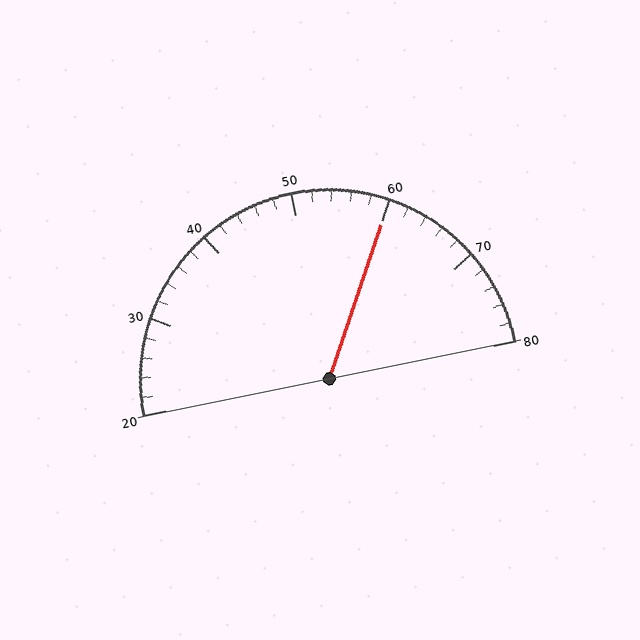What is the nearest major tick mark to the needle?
The nearest major tick mark is 60.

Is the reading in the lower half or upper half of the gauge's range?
The reading is in the upper half of the range (20 to 80).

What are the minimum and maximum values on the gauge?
The gauge ranges from 20 to 80.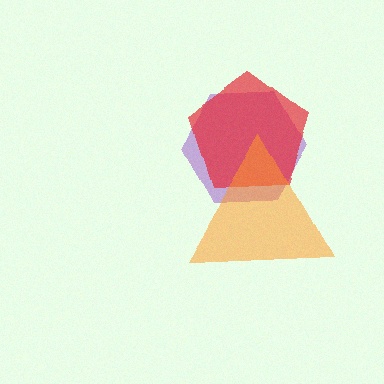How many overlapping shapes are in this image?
There are 3 overlapping shapes in the image.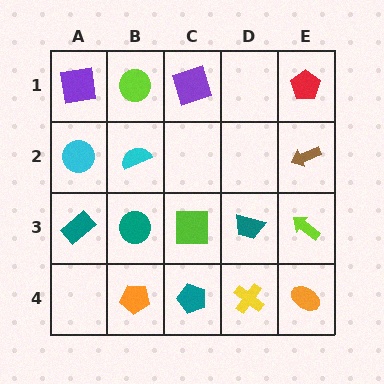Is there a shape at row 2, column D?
No, that cell is empty.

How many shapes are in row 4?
4 shapes.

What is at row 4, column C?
A teal pentagon.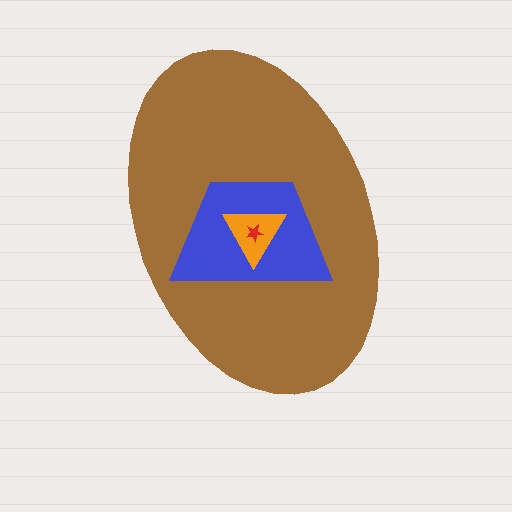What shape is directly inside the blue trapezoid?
The orange triangle.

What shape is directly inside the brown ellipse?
The blue trapezoid.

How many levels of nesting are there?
4.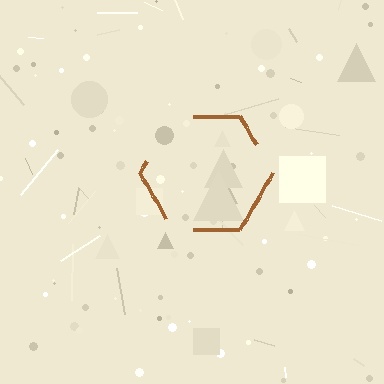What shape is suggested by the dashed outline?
The dashed outline suggests a hexagon.